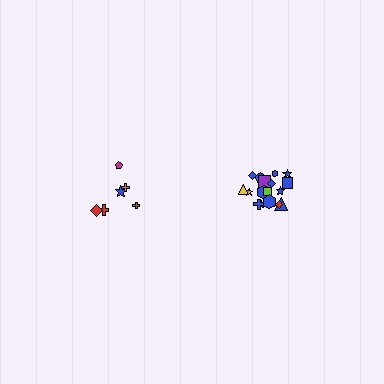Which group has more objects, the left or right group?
The right group.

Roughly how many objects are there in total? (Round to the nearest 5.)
Roughly 25 objects in total.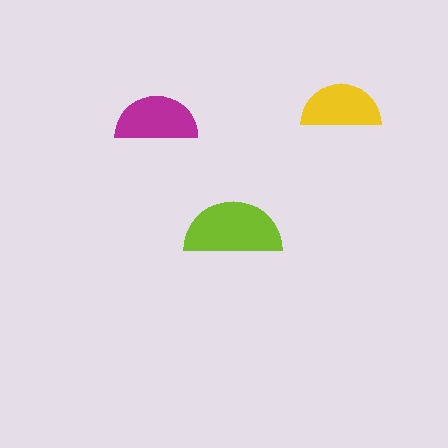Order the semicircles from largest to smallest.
the lime one, the magenta one, the yellow one.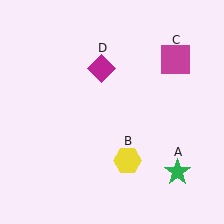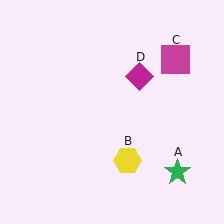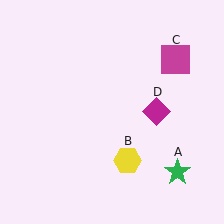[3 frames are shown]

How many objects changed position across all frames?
1 object changed position: magenta diamond (object D).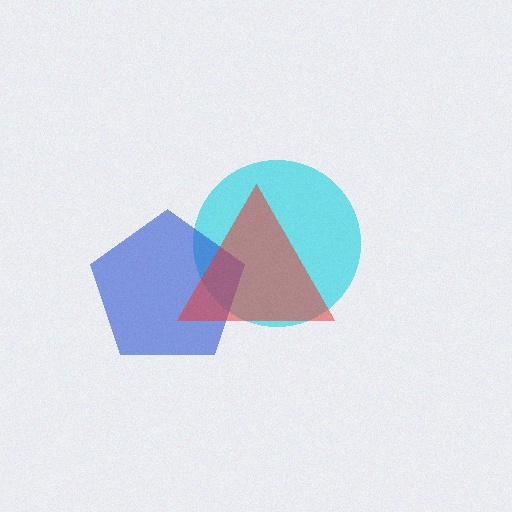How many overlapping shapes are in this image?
There are 3 overlapping shapes in the image.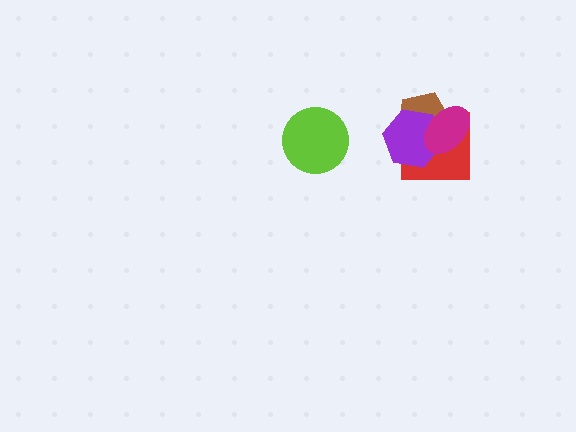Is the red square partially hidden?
Yes, it is partially covered by another shape.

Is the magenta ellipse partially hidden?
No, no other shape covers it.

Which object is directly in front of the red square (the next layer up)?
The brown pentagon is directly in front of the red square.